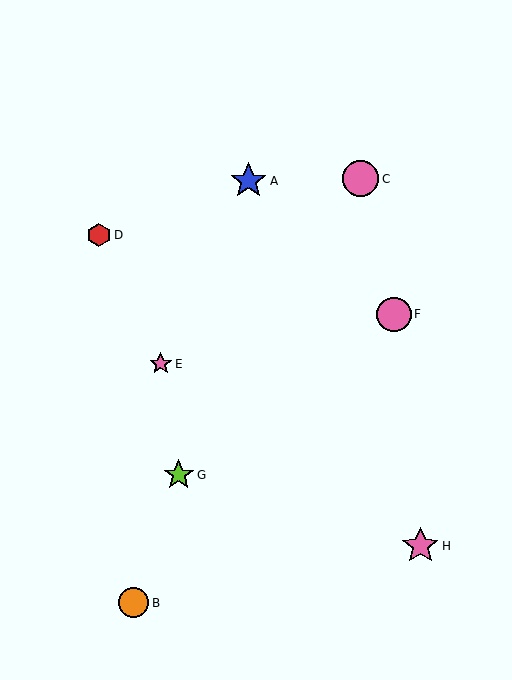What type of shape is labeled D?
Shape D is a red hexagon.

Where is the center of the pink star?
The center of the pink star is at (161, 364).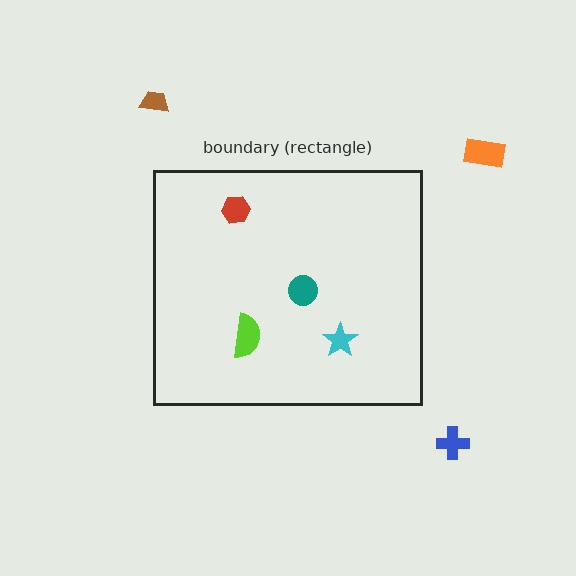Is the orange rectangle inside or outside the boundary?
Outside.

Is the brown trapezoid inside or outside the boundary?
Outside.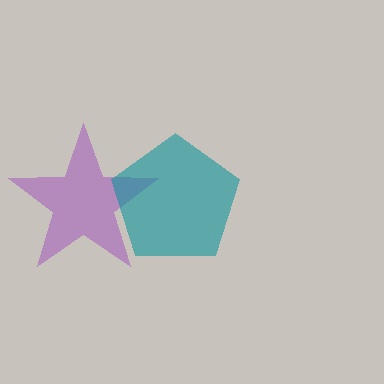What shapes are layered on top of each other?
The layered shapes are: a purple star, a teal pentagon.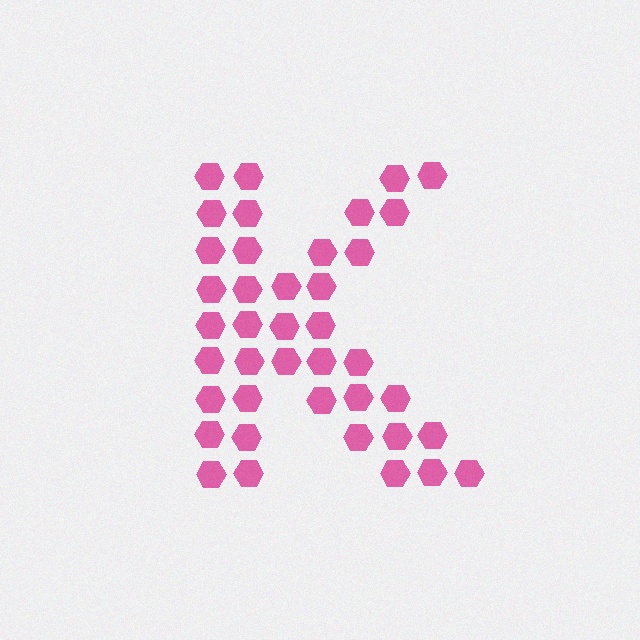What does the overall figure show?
The overall figure shows the letter K.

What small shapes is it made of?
It is made of small hexagons.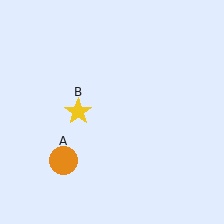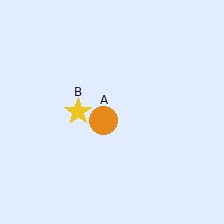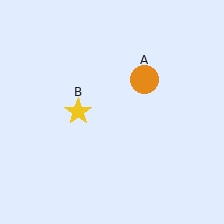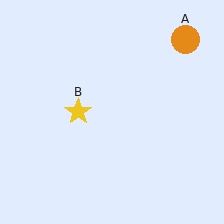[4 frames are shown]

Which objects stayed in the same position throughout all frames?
Yellow star (object B) remained stationary.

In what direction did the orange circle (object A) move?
The orange circle (object A) moved up and to the right.